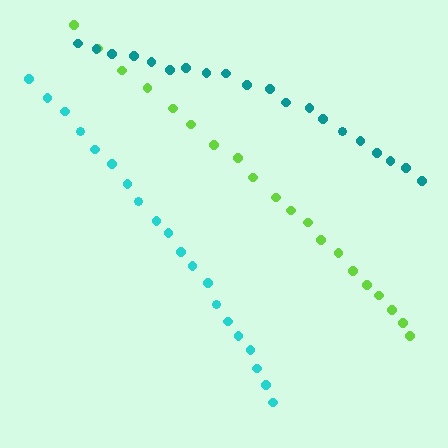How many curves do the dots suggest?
There are 3 distinct paths.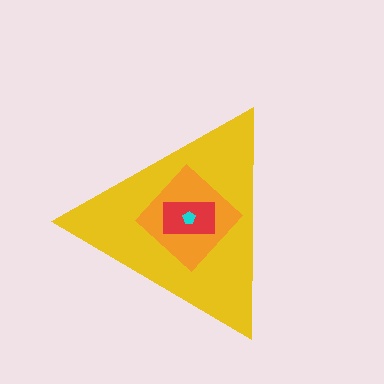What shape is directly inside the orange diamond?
The red rectangle.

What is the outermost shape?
The yellow triangle.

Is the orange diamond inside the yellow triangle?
Yes.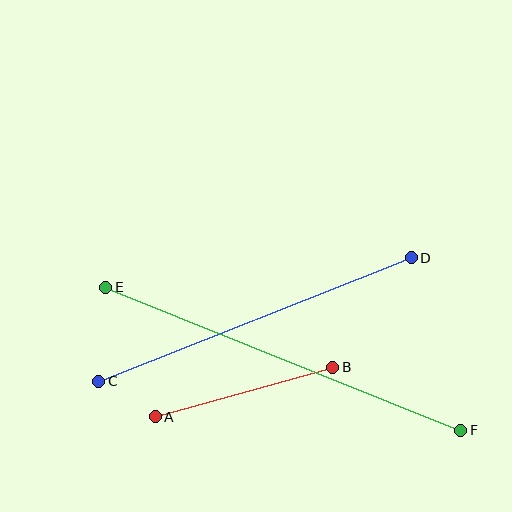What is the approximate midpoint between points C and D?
The midpoint is at approximately (255, 320) pixels.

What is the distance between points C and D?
The distance is approximately 336 pixels.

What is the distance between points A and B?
The distance is approximately 184 pixels.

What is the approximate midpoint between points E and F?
The midpoint is at approximately (283, 359) pixels.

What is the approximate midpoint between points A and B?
The midpoint is at approximately (244, 392) pixels.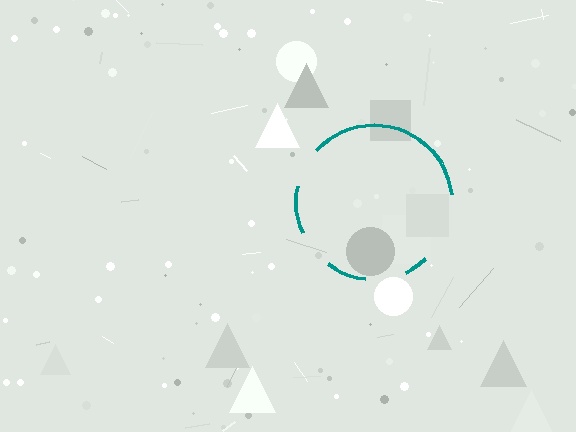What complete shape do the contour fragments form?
The contour fragments form a circle.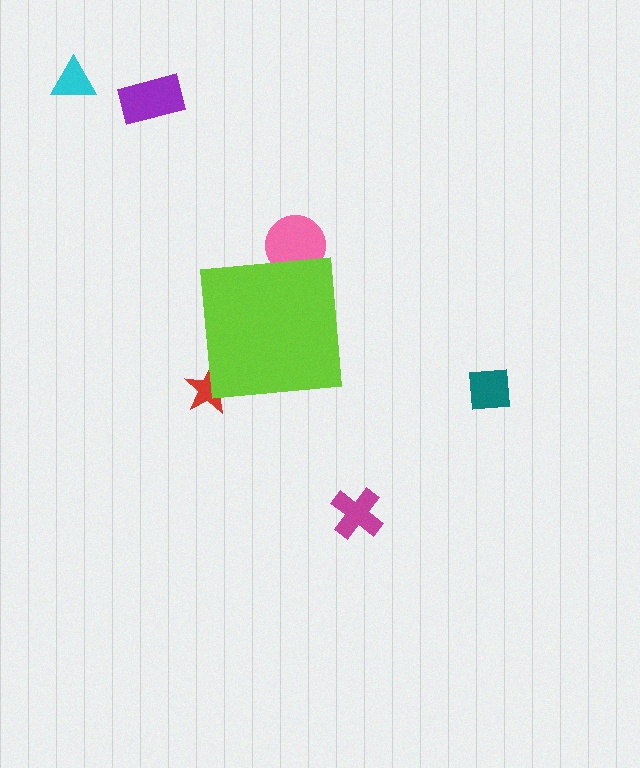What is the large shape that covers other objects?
A lime square.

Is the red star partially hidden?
Yes, the red star is partially hidden behind the lime square.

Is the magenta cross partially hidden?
No, the magenta cross is fully visible.